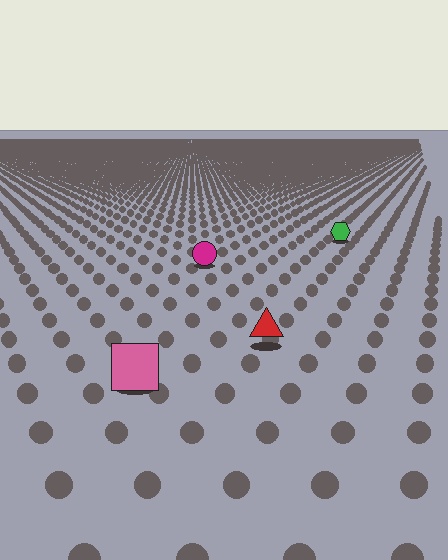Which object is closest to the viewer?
The pink square is closest. The texture marks near it are larger and more spread out.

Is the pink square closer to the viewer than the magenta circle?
Yes. The pink square is closer — you can tell from the texture gradient: the ground texture is coarser near it.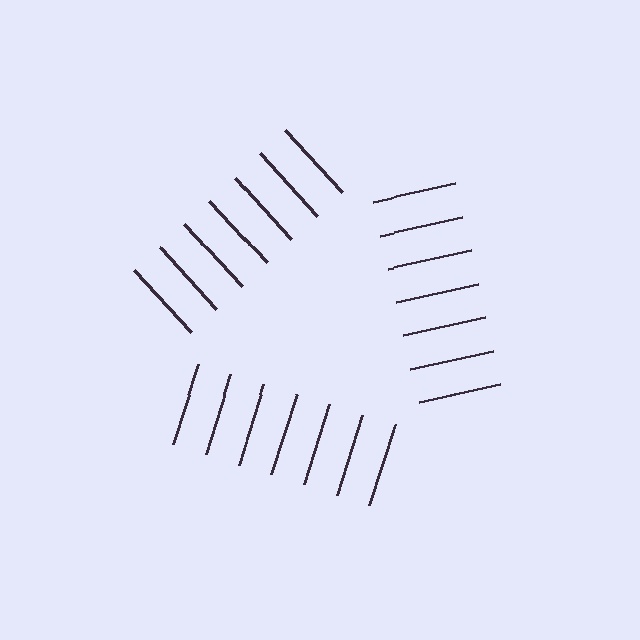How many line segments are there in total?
21 — 7 along each of the 3 edges.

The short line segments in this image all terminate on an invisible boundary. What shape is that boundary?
An illusory triangle — the line segments terminate on its edges but no continuous stroke is drawn.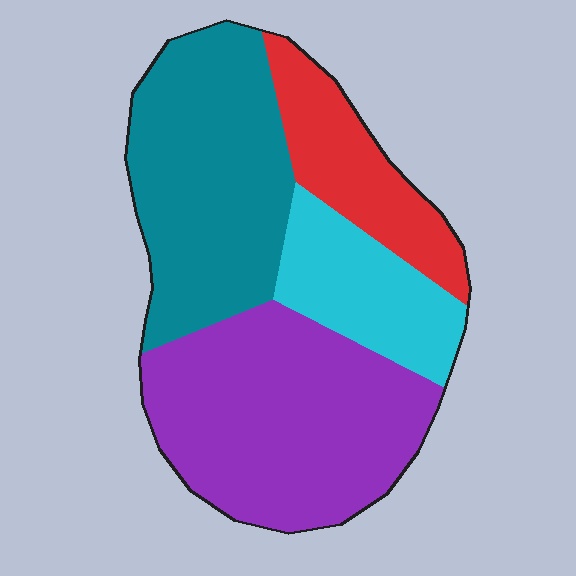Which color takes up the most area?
Purple, at roughly 35%.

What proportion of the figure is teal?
Teal takes up between a sixth and a third of the figure.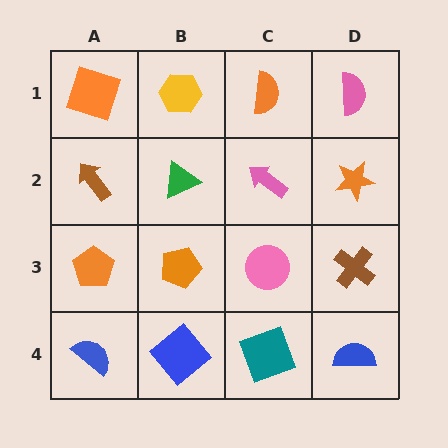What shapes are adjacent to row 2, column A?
An orange square (row 1, column A), an orange pentagon (row 3, column A), a green triangle (row 2, column B).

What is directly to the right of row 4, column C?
A blue semicircle.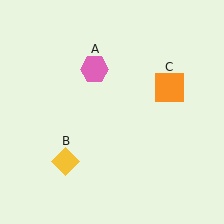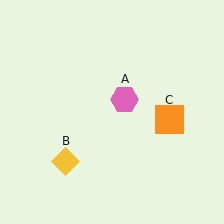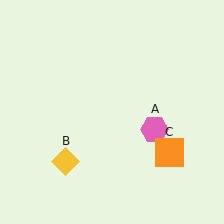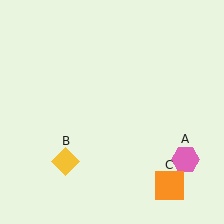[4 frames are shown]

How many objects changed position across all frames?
2 objects changed position: pink hexagon (object A), orange square (object C).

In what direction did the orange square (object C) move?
The orange square (object C) moved down.